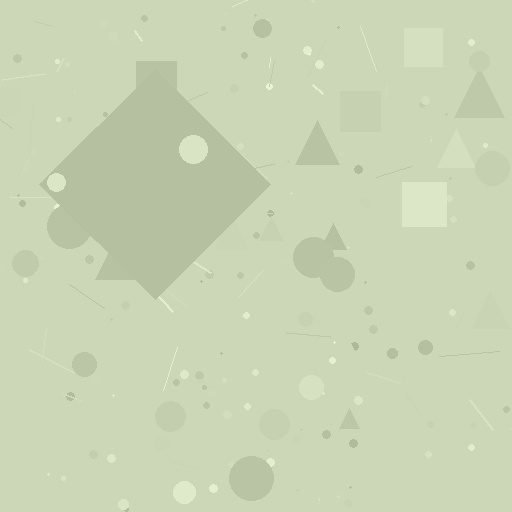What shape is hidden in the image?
A diamond is hidden in the image.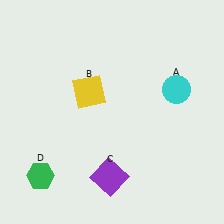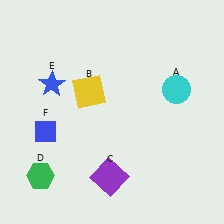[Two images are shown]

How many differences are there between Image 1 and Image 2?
There are 2 differences between the two images.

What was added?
A blue star (E), a blue diamond (F) were added in Image 2.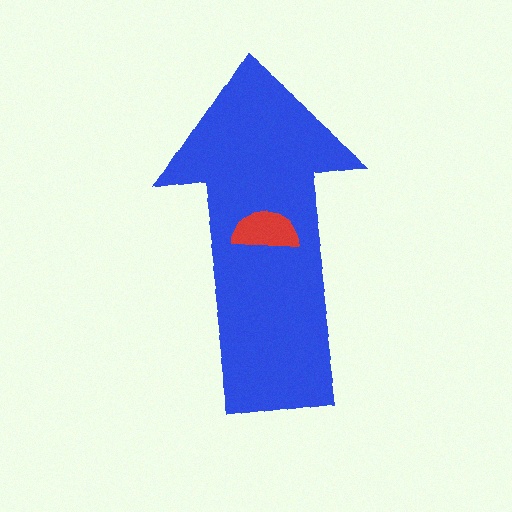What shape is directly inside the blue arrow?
The red semicircle.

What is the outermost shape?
The blue arrow.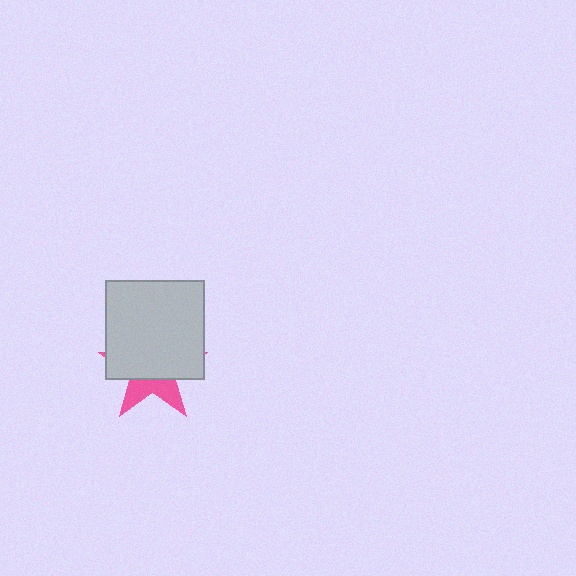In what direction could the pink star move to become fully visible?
The pink star could move down. That would shift it out from behind the light gray square entirely.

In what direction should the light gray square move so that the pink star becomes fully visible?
The light gray square should move up. That is the shortest direction to clear the overlap and leave the pink star fully visible.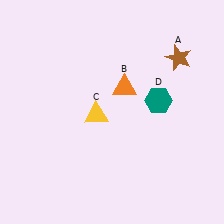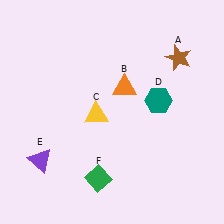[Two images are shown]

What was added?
A purple triangle (E), a green diamond (F) were added in Image 2.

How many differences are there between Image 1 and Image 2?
There are 2 differences between the two images.